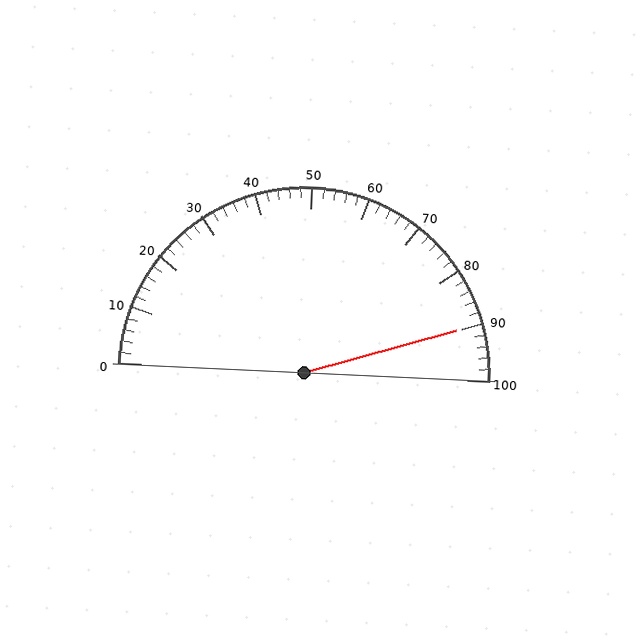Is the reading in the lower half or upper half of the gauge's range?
The reading is in the upper half of the range (0 to 100).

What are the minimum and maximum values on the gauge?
The gauge ranges from 0 to 100.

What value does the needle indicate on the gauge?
The needle indicates approximately 90.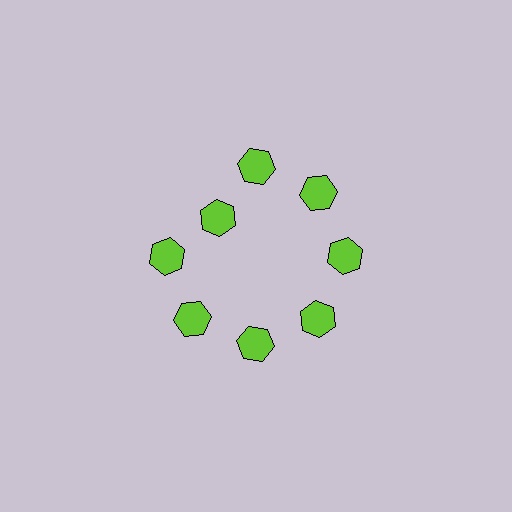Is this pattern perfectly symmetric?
No. The 8 lime hexagons are arranged in a ring, but one element near the 10 o'clock position is pulled inward toward the center, breaking the 8-fold rotational symmetry.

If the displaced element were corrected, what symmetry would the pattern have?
It would have 8-fold rotational symmetry — the pattern would map onto itself every 45 degrees.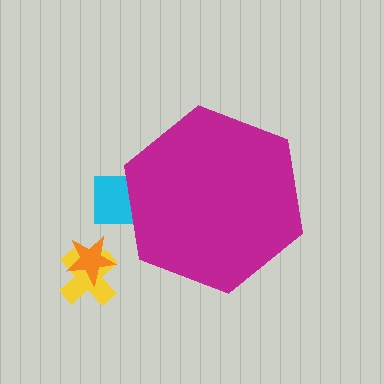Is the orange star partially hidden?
No, the orange star is fully visible.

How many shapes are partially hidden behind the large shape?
1 shape is partially hidden.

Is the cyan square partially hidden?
Yes, the cyan square is partially hidden behind the magenta hexagon.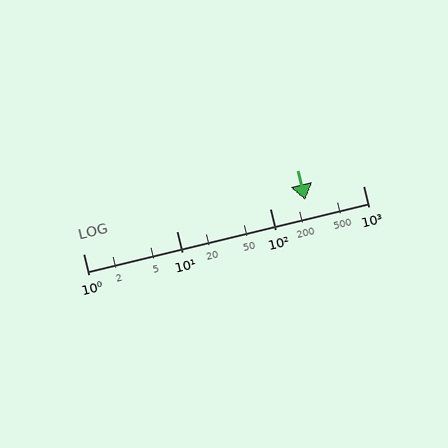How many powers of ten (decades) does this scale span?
The scale spans 3 decades, from 1 to 1000.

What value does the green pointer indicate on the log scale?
The pointer indicates approximately 240.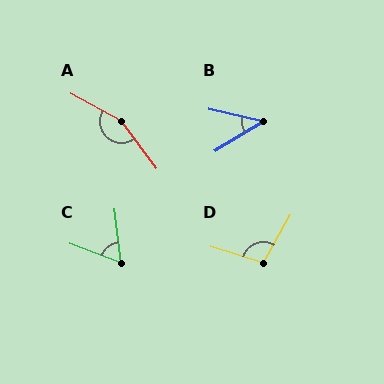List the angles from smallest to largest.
B (44°), C (63°), D (102°), A (154°).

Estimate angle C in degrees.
Approximately 63 degrees.